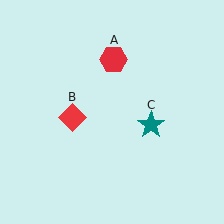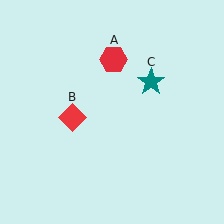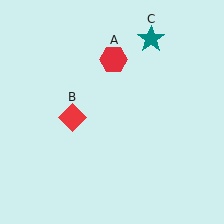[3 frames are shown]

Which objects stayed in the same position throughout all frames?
Red hexagon (object A) and red diamond (object B) remained stationary.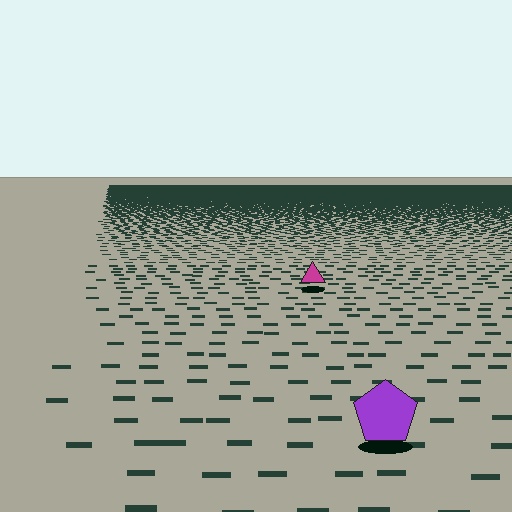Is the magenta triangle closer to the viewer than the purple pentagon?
No. The purple pentagon is closer — you can tell from the texture gradient: the ground texture is coarser near it.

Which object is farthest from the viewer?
The magenta triangle is farthest from the viewer. It appears smaller and the ground texture around it is denser.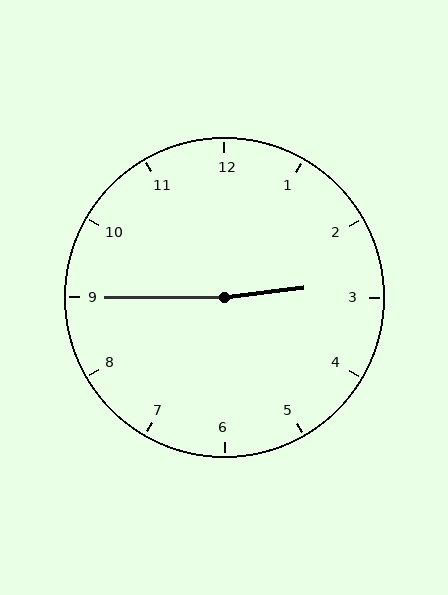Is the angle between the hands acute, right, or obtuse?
It is obtuse.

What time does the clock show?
2:45.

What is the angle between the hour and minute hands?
Approximately 172 degrees.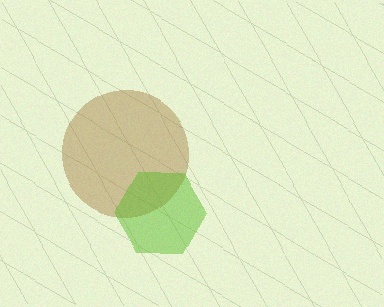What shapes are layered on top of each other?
The layered shapes are: a brown circle, a lime hexagon.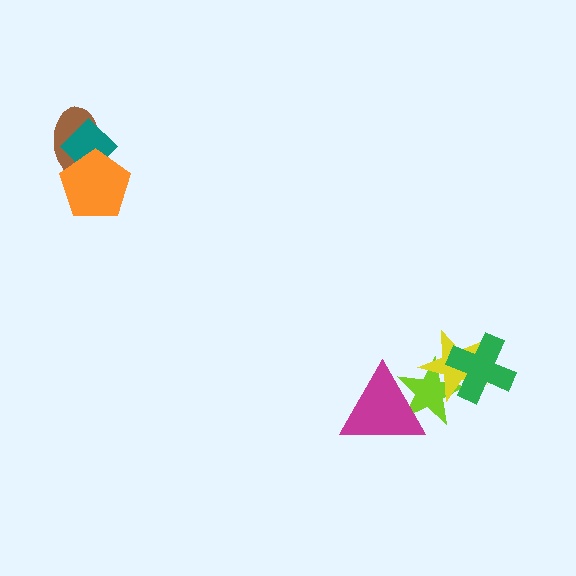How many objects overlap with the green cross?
2 objects overlap with the green cross.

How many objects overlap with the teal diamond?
2 objects overlap with the teal diamond.